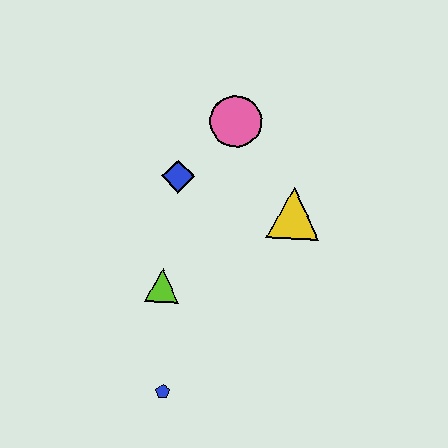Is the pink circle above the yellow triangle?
Yes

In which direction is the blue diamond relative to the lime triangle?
The blue diamond is above the lime triangle.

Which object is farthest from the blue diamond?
The blue pentagon is farthest from the blue diamond.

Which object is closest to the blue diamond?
The pink circle is closest to the blue diamond.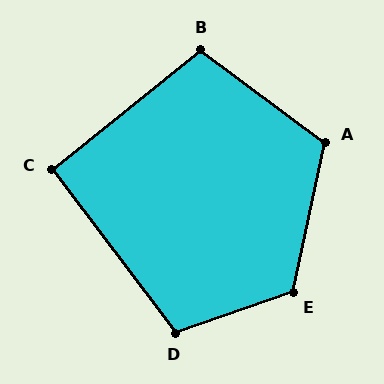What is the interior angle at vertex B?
Approximately 105 degrees (obtuse).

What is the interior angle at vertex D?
Approximately 108 degrees (obtuse).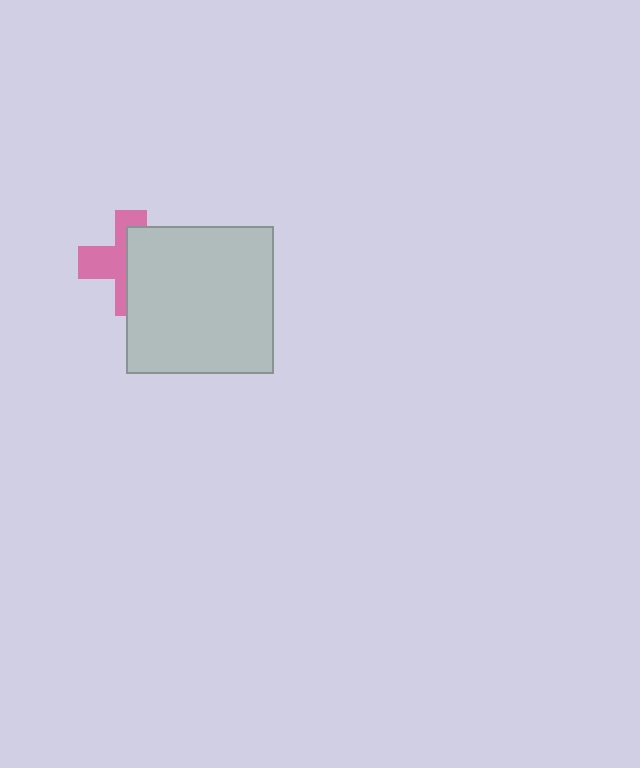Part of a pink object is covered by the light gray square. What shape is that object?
It is a cross.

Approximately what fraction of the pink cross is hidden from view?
Roughly 54% of the pink cross is hidden behind the light gray square.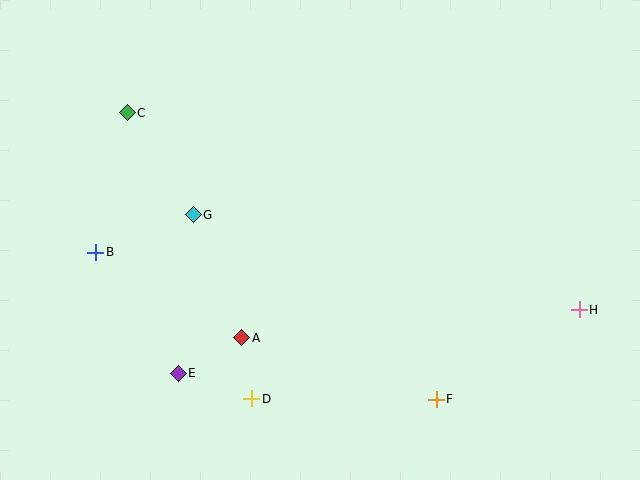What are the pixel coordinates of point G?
Point G is at (193, 215).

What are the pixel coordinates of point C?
Point C is at (127, 113).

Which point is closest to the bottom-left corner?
Point E is closest to the bottom-left corner.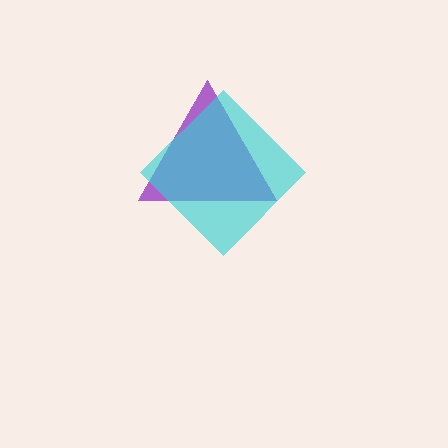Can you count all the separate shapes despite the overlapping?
Yes, there are 2 separate shapes.